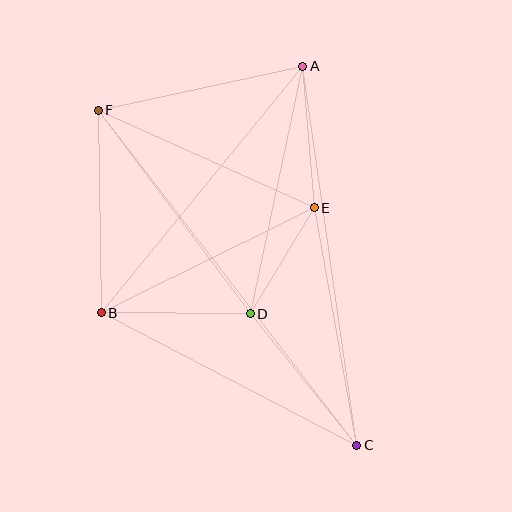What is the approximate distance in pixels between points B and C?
The distance between B and C is approximately 288 pixels.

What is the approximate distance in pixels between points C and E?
The distance between C and E is approximately 241 pixels.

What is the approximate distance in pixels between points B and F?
The distance between B and F is approximately 203 pixels.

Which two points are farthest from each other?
Points C and F are farthest from each other.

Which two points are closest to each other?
Points D and E are closest to each other.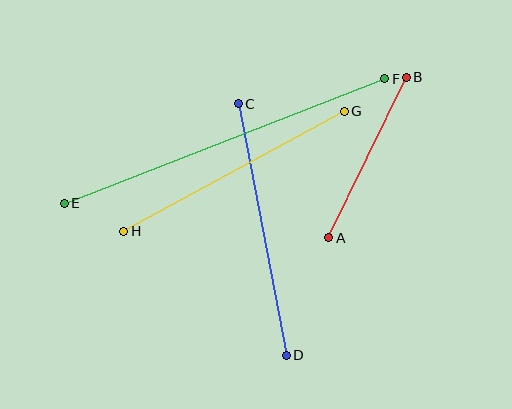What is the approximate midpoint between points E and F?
The midpoint is at approximately (224, 141) pixels.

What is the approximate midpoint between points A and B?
The midpoint is at approximately (367, 158) pixels.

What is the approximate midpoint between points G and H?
The midpoint is at approximately (234, 171) pixels.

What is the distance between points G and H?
The distance is approximately 251 pixels.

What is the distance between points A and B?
The distance is approximately 178 pixels.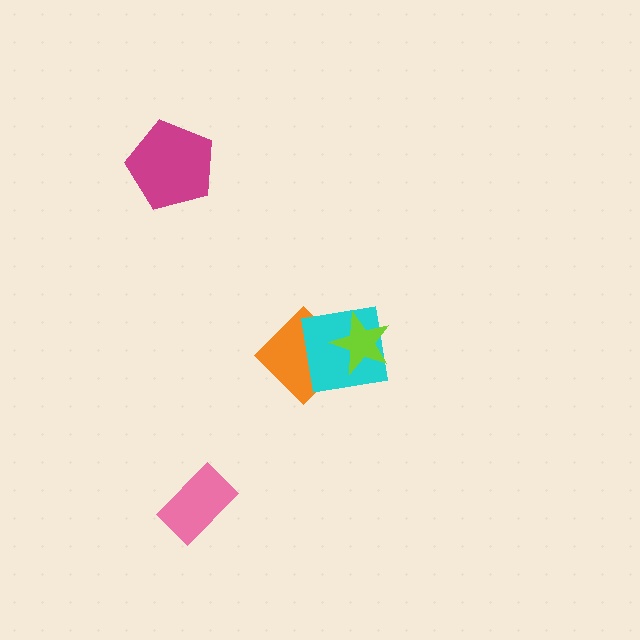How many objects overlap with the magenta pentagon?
0 objects overlap with the magenta pentagon.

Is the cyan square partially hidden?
Yes, it is partially covered by another shape.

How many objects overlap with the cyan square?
2 objects overlap with the cyan square.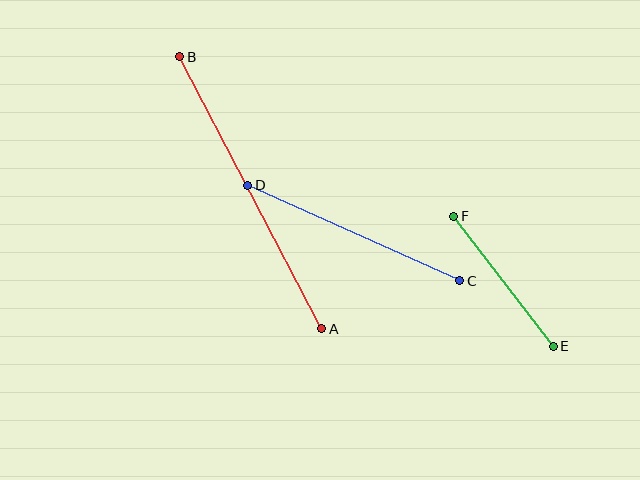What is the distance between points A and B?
The distance is approximately 307 pixels.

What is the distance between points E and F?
The distance is approximately 164 pixels.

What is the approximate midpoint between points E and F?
The midpoint is at approximately (504, 281) pixels.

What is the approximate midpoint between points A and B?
The midpoint is at approximately (251, 193) pixels.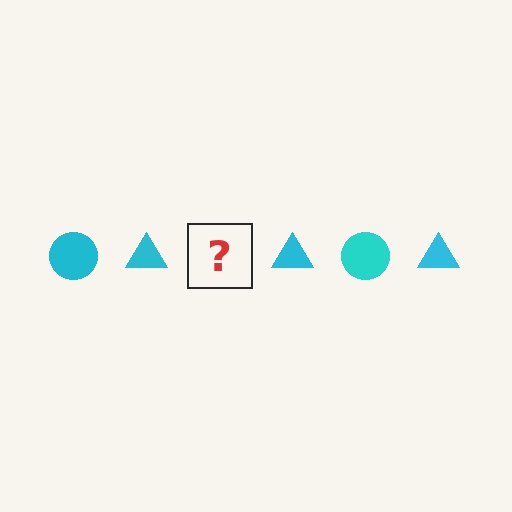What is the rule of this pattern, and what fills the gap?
The rule is that the pattern cycles through circle, triangle shapes in cyan. The gap should be filled with a cyan circle.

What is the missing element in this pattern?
The missing element is a cyan circle.